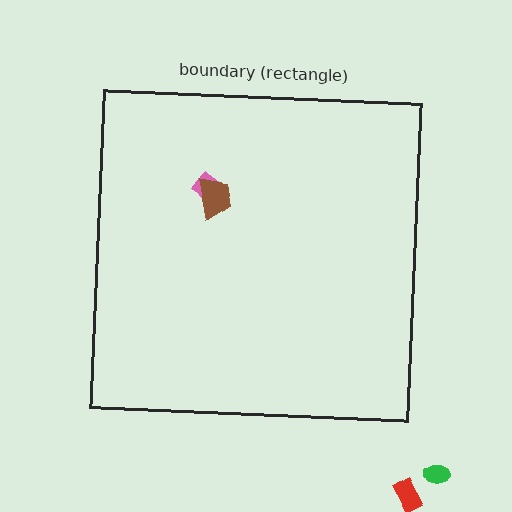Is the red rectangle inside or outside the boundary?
Outside.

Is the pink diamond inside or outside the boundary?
Inside.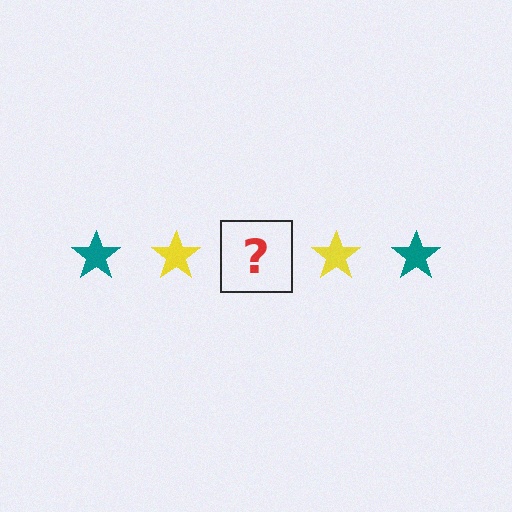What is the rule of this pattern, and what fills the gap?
The rule is that the pattern cycles through teal, yellow stars. The gap should be filled with a teal star.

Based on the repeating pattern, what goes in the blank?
The blank should be a teal star.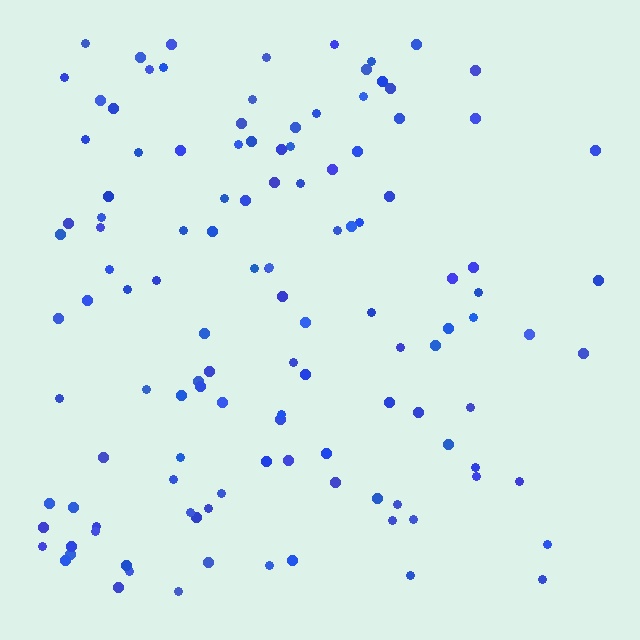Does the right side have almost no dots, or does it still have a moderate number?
Still a moderate number, just noticeably fewer than the left.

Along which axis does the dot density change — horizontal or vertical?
Horizontal.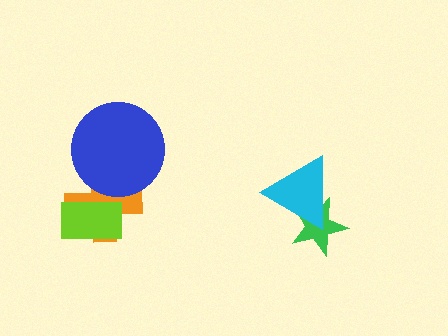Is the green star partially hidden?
Yes, it is partially covered by another shape.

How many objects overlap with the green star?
1 object overlaps with the green star.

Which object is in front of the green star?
The cyan triangle is in front of the green star.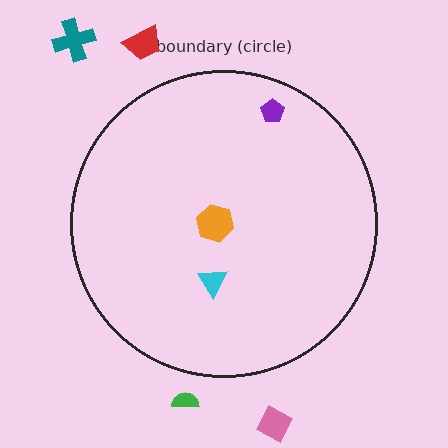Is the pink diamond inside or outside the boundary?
Outside.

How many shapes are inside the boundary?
3 inside, 4 outside.